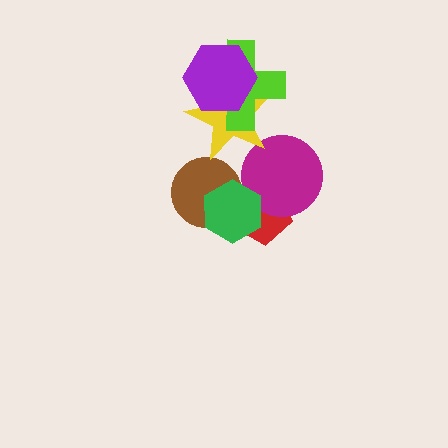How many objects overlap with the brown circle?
1 object overlaps with the brown circle.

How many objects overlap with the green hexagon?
3 objects overlap with the green hexagon.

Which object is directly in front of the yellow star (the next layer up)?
The lime cross is directly in front of the yellow star.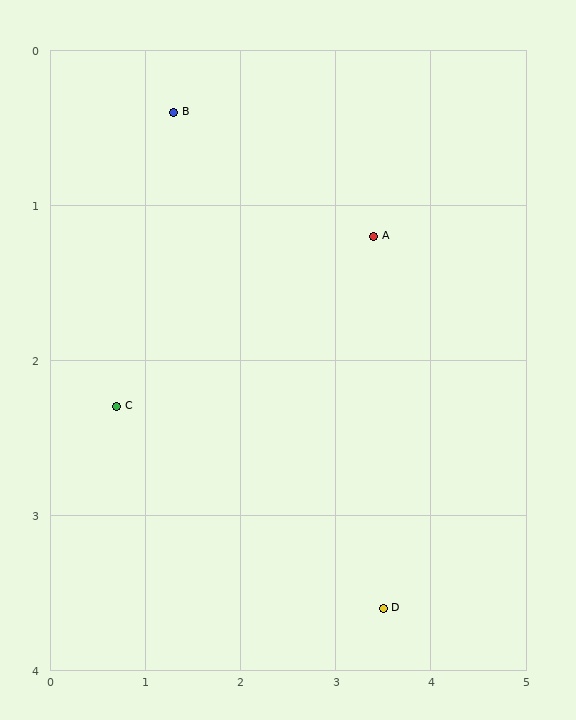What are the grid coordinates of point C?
Point C is at approximately (0.7, 2.3).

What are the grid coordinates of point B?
Point B is at approximately (1.3, 0.4).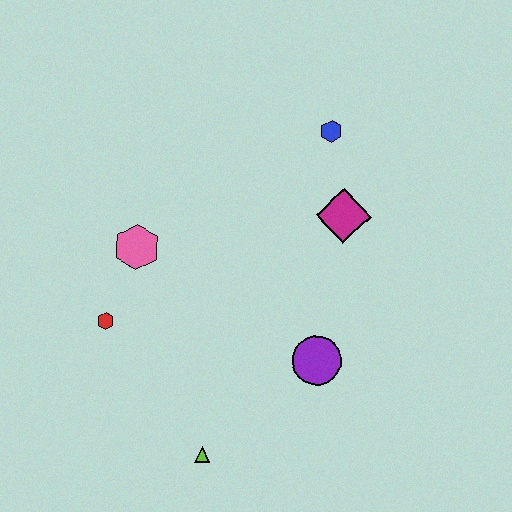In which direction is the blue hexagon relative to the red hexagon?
The blue hexagon is to the right of the red hexagon.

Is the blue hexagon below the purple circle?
No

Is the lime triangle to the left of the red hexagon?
No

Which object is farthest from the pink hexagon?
The blue hexagon is farthest from the pink hexagon.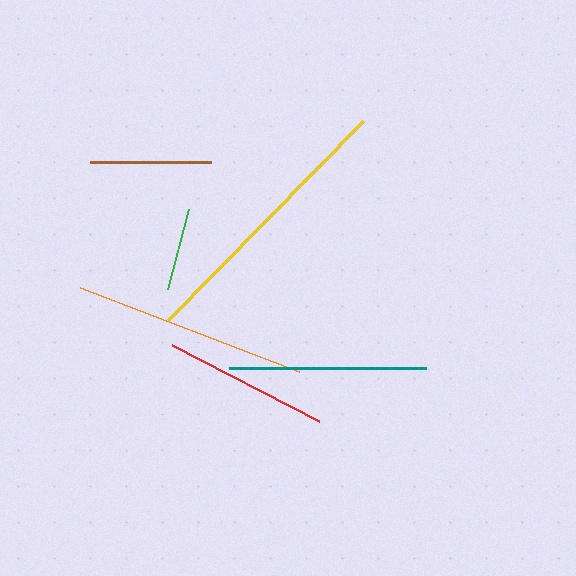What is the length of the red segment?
The red segment is approximately 166 pixels long.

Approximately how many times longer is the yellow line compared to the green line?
The yellow line is approximately 3.4 times the length of the green line.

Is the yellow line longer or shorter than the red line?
The yellow line is longer than the red line.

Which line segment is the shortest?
The green line is the shortest at approximately 83 pixels.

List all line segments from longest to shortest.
From longest to shortest: yellow, orange, teal, red, brown, green.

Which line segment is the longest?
The yellow line is the longest at approximately 278 pixels.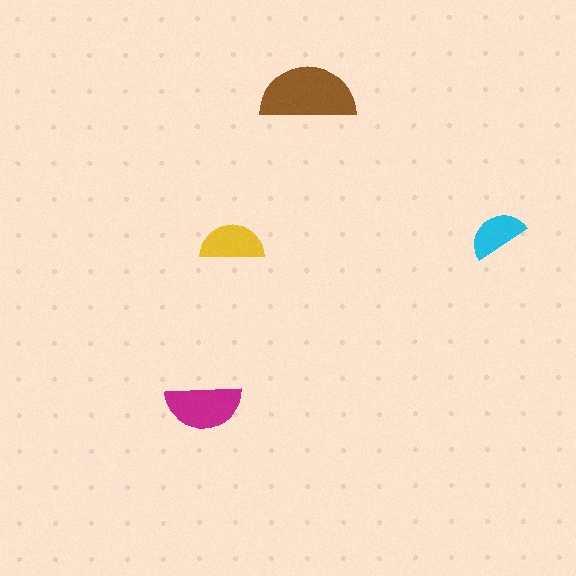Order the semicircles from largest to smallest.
the brown one, the magenta one, the yellow one, the cyan one.